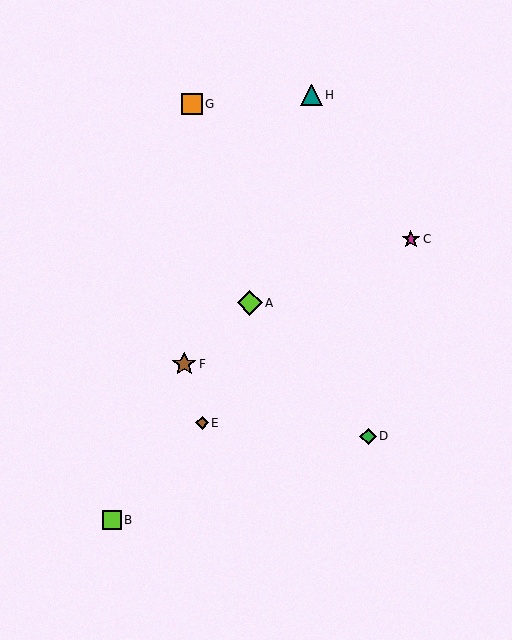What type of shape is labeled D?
Shape D is a green diamond.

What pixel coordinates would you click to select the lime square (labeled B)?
Click at (112, 520) to select the lime square B.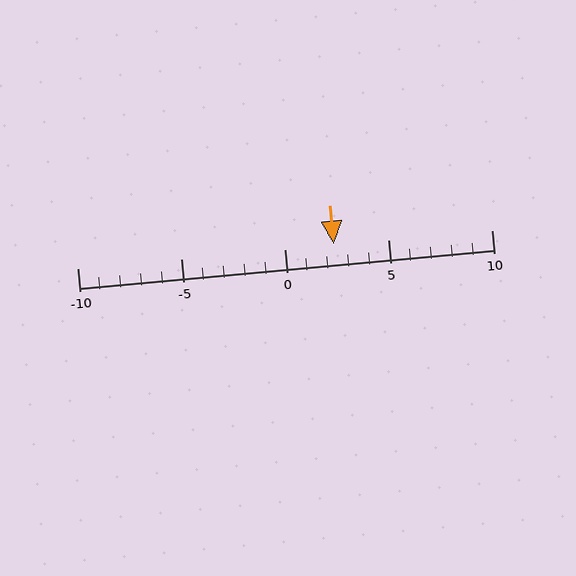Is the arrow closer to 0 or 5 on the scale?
The arrow is closer to 0.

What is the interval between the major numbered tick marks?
The major tick marks are spaced 5 units apart.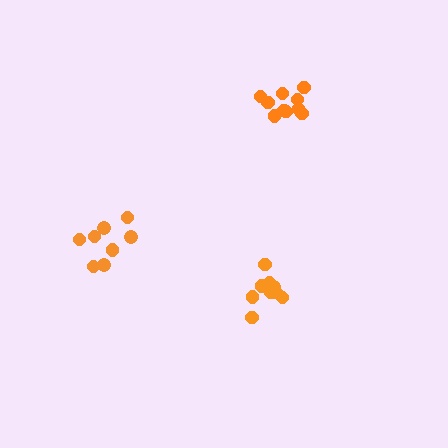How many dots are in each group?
Group 1: 10 dots, Group 2: 9 dots, Group 3: 8 dots (27 total).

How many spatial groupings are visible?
There are 3 spatial groupings.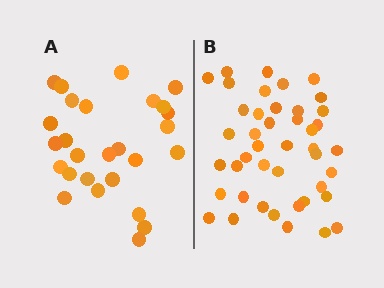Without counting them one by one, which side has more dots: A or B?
Region B (the right region) has more dots.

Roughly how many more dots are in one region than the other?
Region B has approximately 15 more dots than region A.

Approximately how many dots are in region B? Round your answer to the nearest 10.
About 40 dots. (The exact count is 43, which rounds to 40.)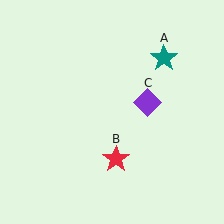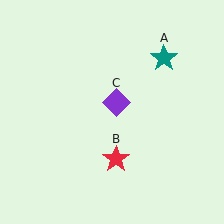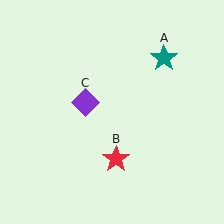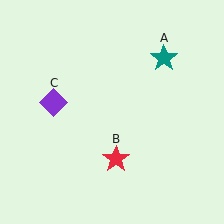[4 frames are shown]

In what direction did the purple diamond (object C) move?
The purple diamond (object C) moved left.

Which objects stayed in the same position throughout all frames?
Teal star (object A) and red star (object B) remained stationary.